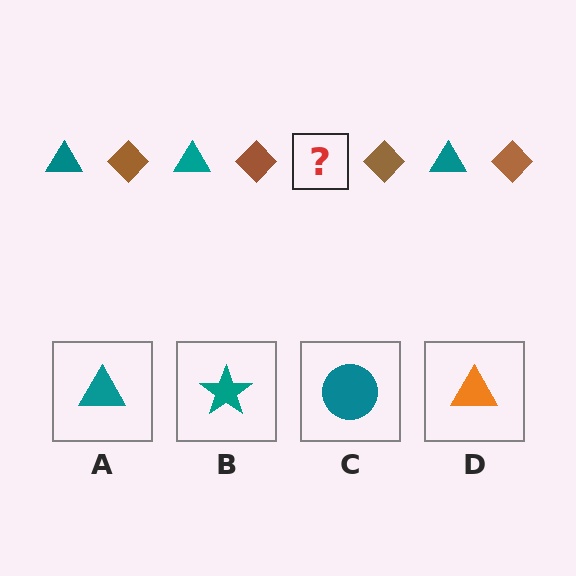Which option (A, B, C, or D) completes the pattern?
A.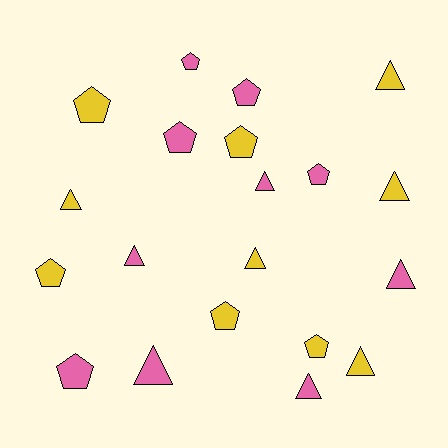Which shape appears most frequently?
Triangle, with 10 objects.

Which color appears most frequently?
Yellow, with 10 objects.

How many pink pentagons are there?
There are 5 pink pentagons.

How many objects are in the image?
There are 20 objects.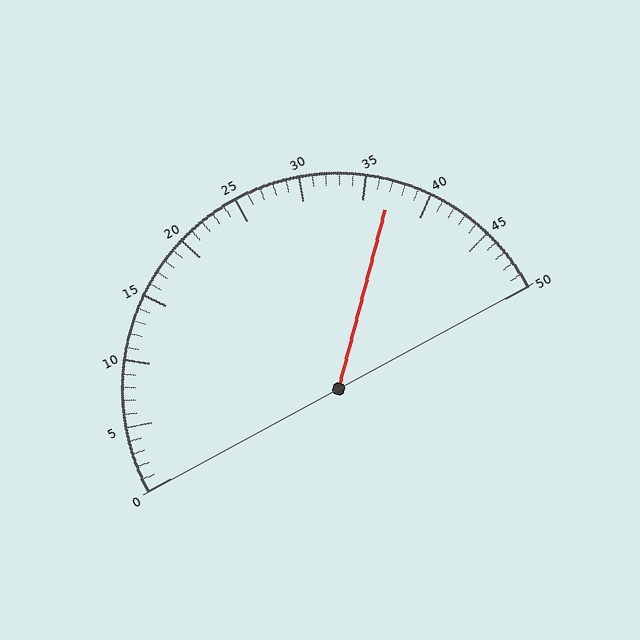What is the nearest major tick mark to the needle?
The nearest major tick mark is 35.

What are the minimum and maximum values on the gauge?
The gauge ranges from 0 to 50.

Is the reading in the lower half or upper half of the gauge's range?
The reading is in the upper half of the range (0 to 50).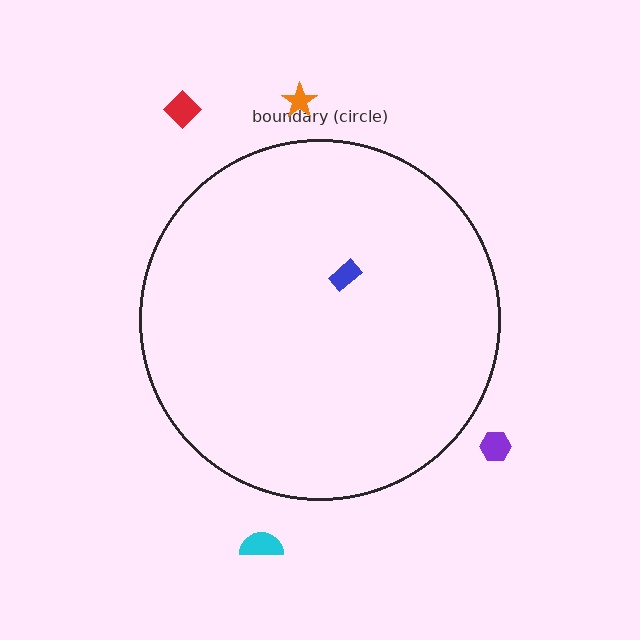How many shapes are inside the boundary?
1 inside, 4 outside.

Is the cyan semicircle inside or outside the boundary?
Outside.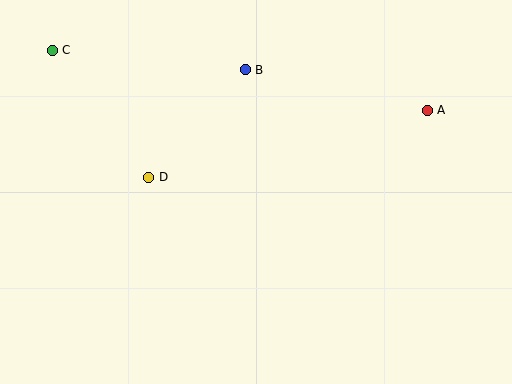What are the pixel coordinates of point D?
Point D is at (149, 177).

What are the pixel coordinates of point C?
Point C is at (52, 50).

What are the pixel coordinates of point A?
Point A is at (427, 110).